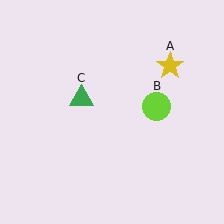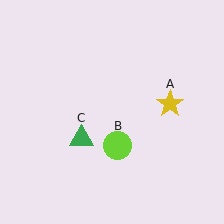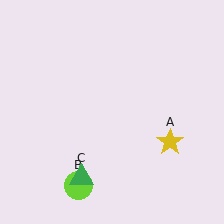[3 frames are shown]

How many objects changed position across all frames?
3 objects changed position: yellow star (object A), lime circle (object B), green triangle (object C).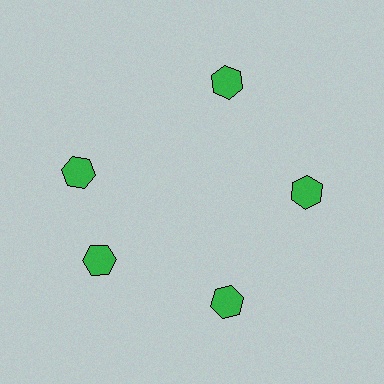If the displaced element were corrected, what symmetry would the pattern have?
It would have 5-fold rotational symmetry — the pattern would map onto itself every 72 degrees.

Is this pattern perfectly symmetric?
No. The 5 green hexagons are arranged in a ring, but one element near the 10 o'clock position is rotated out of alignment along the ring, breaking the 5-fold rotational symmetry.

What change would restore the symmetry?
The symmetry would be restored by rotating it back into even spacing with its neighbors so that all 5 hexagons sit at equal angles and equal distance from the center.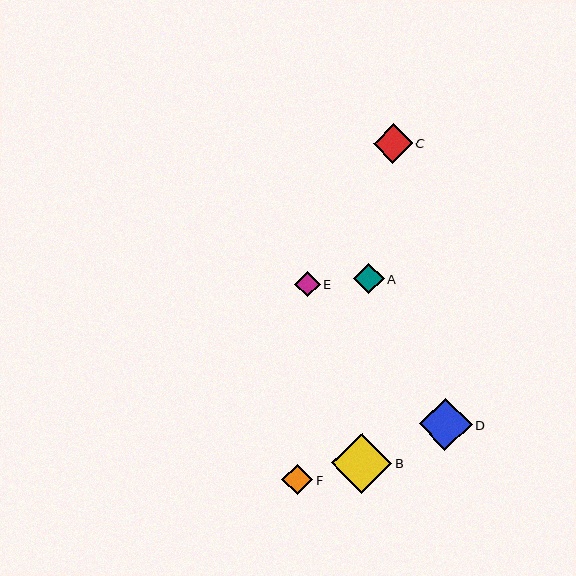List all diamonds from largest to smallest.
From largest to smallest: B, D, C, A, F, E.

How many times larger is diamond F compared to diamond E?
Diamond F is approximately 1.2 times the size of diamond E.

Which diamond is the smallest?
Diamond E is the smallest with a size of approximately 25 pixels.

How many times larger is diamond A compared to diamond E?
Diamond A is approximately 1.2 times the size of diamond E.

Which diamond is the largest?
Diamond B is the largest with a size of approximately 60 pixels.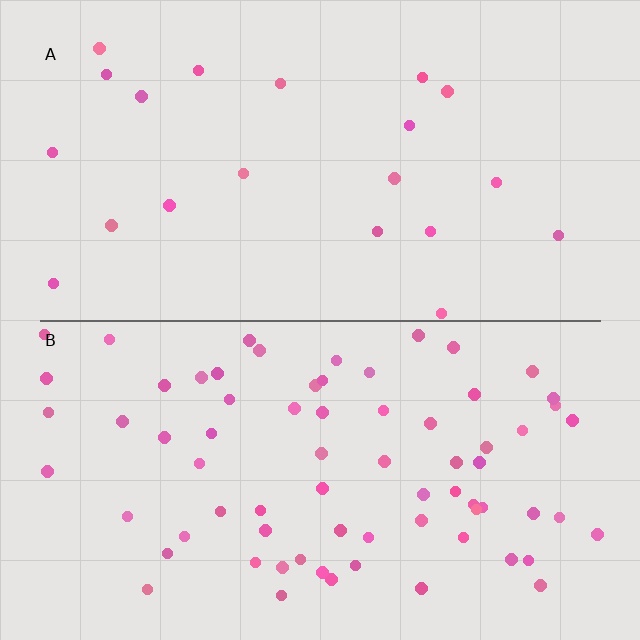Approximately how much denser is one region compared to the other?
Approximately 3.5× — region B over region A.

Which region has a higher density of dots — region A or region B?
B (the bottom).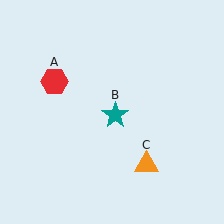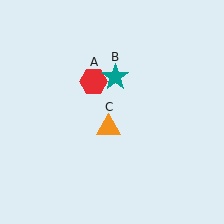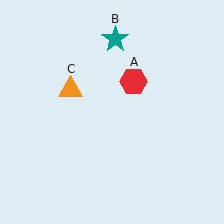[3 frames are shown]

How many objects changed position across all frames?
3 objects changed position: red hexagon (object A), teal star (object B), orange triangle (object C).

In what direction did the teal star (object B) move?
The teal star (object B) moved up.